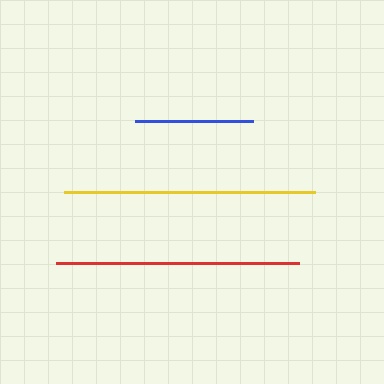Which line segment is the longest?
The yellow line is the longest at approximately 251 pixels.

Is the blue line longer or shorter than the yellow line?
The yellow line is longer than the blue line.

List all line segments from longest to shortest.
From longest to shortest: yellow, red, blue.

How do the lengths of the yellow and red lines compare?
The yellow and red lines are approximately the same length.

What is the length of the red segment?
The red segment is approximately 243 pixels long.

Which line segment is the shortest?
The blue line is the shortest at approximately 118 pixels.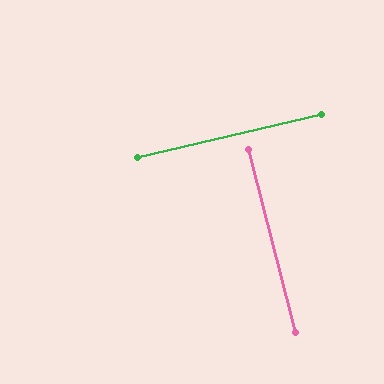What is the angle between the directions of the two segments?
Approximately 89 degrees.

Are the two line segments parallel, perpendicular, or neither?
Perpendicular — they meet at approximately 89°.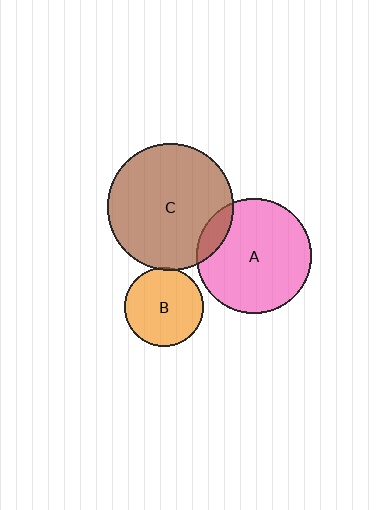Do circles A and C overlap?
Yes.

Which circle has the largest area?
Circle C (brown).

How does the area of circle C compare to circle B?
Approximately 2.6 times.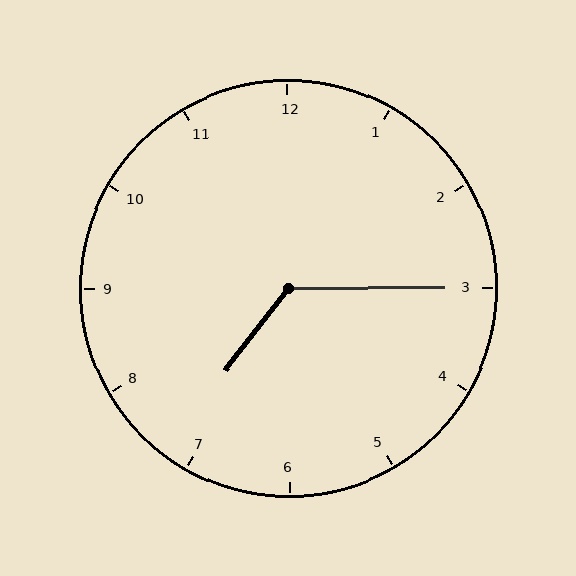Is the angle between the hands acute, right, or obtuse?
It is obtuse.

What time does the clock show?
7:15.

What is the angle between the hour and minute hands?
Approximately 128 degrees.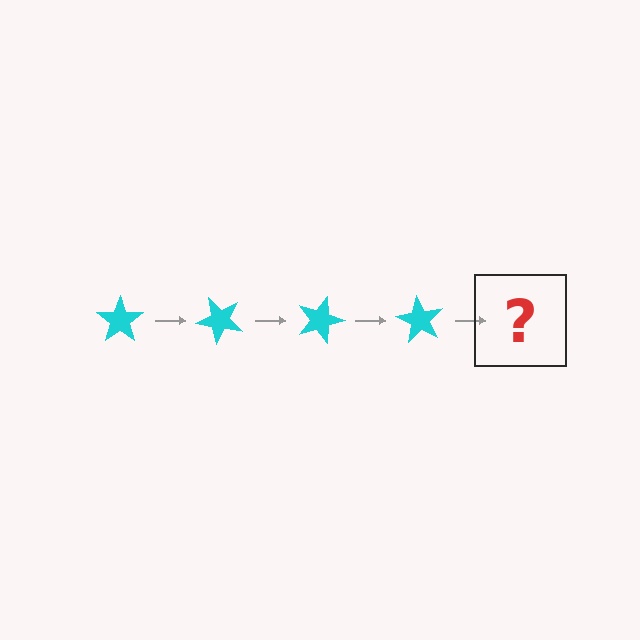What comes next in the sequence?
The next element should be a cyan star rotated 180 degrees.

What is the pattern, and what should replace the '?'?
The pattern is that the star rotates 45 degrees each step. The '?' should be a cyan star rotated 180 degrees.